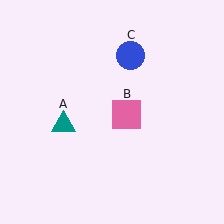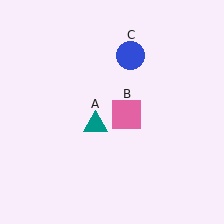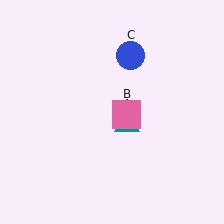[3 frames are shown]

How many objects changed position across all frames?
1 object changed position: teal triangle (object A).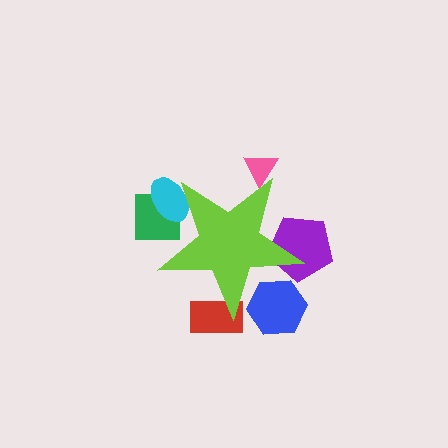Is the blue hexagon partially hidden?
Yes, the blue hexagon is partially hidden behind the lime star.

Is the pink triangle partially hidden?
Yes, the pink triangle is partially hidden behind the lime star.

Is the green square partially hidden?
Yes, the green square is partially hidden behind the lime star.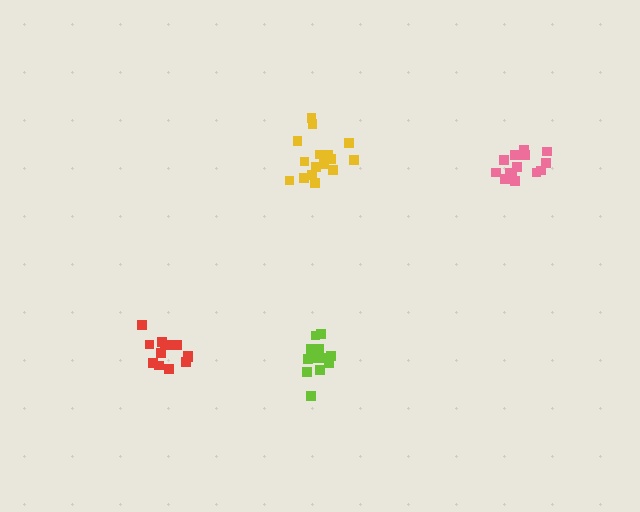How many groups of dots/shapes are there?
There are 4 groups.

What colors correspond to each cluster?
The clusters are colored: lime, yellow, red, pink.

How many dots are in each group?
Group 1: 12 dots, Group 2: 16 dots, Group 3: 14 dots, Group 4: 14 dots (56 total).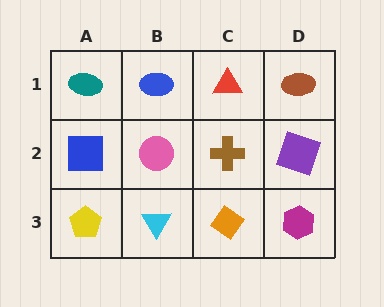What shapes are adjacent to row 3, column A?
A blue square (row 2, column A), a cyan triangle (row 3, column B).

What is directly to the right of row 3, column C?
A magenta hexagon.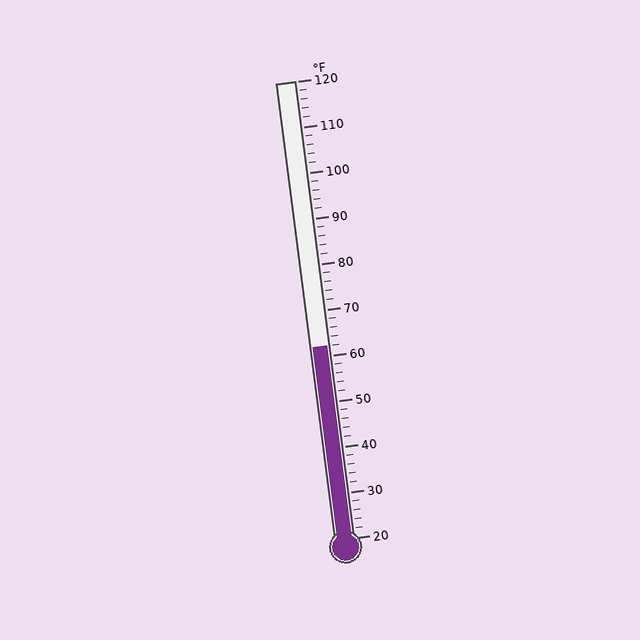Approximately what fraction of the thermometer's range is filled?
The thermometer is filled to approximately 40% of its range.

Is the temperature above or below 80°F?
The temperature is below 80°F.